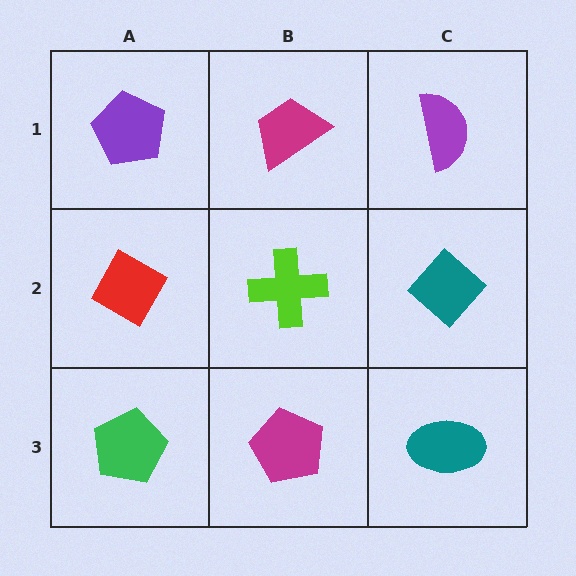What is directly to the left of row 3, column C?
A magenta pentagon.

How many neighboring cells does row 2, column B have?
4.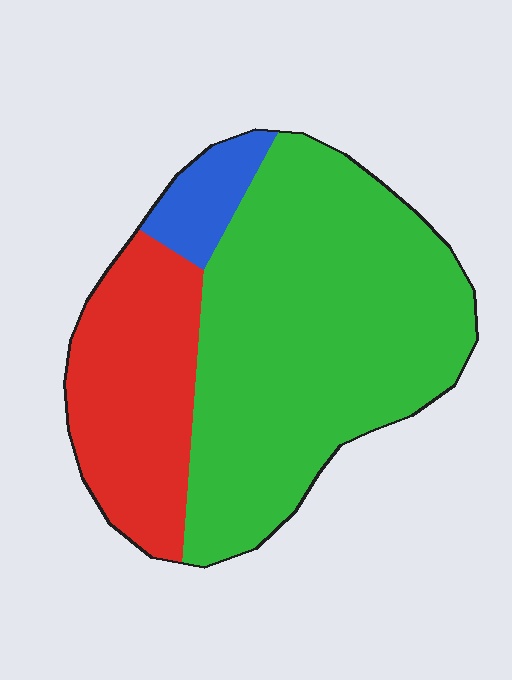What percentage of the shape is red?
Red covers around 30% of the shape.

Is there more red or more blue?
Red.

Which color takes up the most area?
Green, at roughly 65%.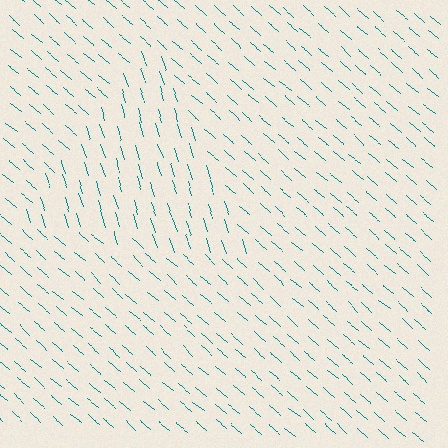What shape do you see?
I see a triangle.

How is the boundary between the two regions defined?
The boundary is defined purely by a change in line orientation (approximately 32 degrees difference). All lines are the same color and thickness.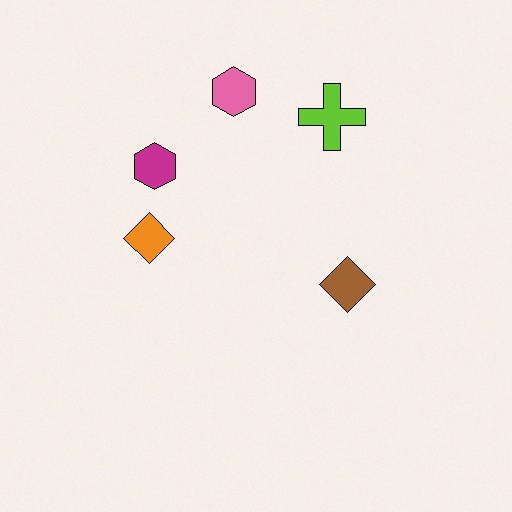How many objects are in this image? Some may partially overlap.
There are 5 objects.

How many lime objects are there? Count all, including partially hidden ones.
There is 1 lime object.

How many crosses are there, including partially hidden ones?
There is 1 cross.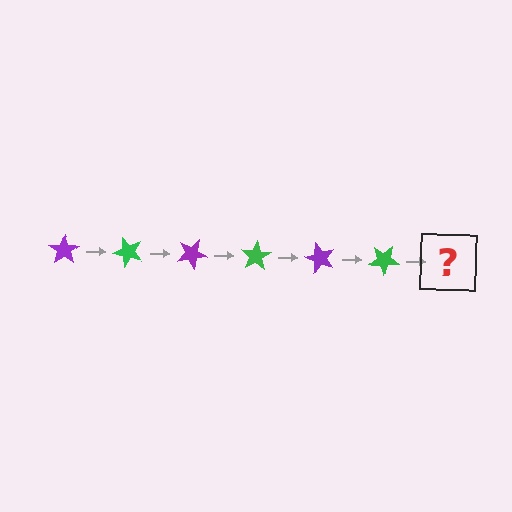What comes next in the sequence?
The next element should be a purple star, rotated 300 degrees from the start.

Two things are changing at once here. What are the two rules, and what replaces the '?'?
The two rules are that it rotates 50 degrees each step and the color cycles through purple and green. The '?' should be a purple star, rotated 300 degrees from the start.